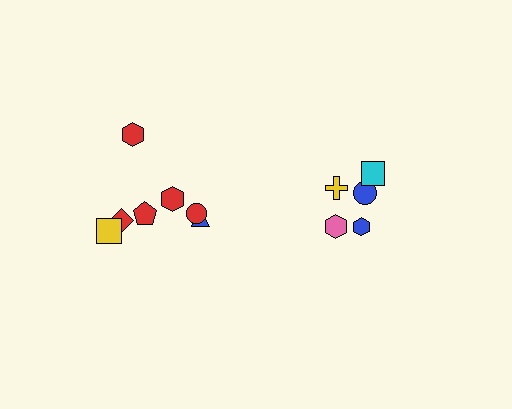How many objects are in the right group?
There are 5 objects.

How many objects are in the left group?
There are 7 objects.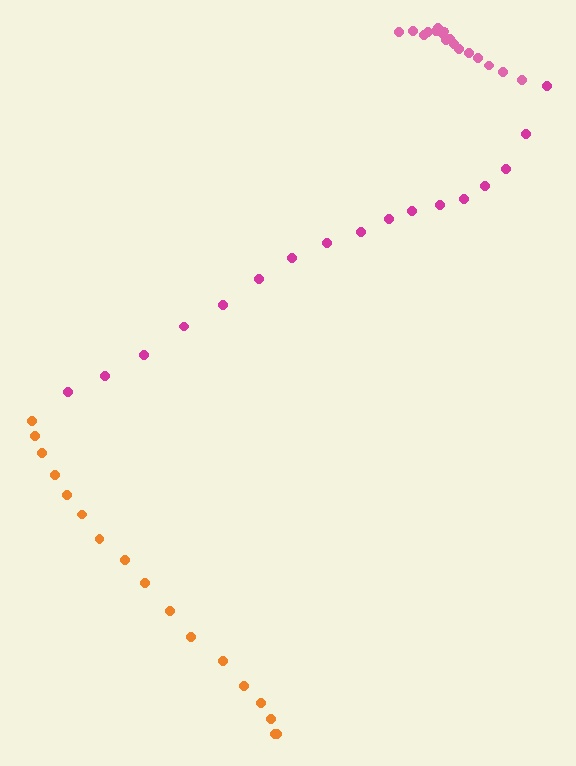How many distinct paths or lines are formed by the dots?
There are 3 distinct paths.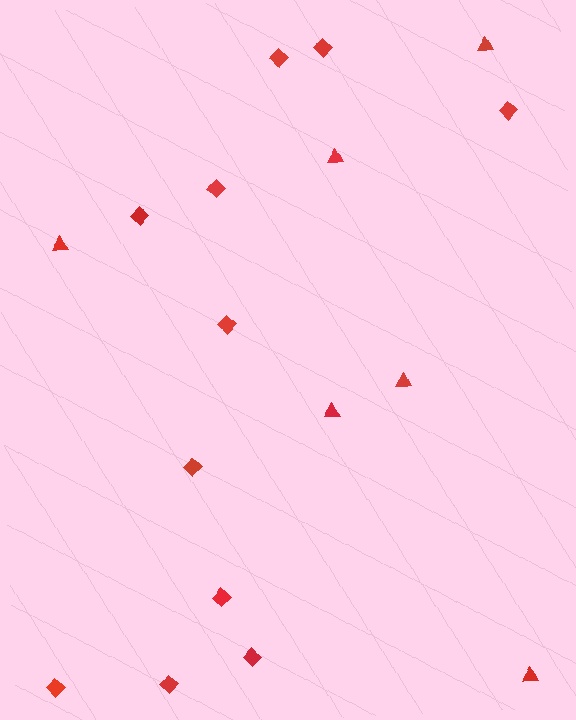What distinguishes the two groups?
There are 2 groups: one group of triangles (6) and one group of diamonds (11).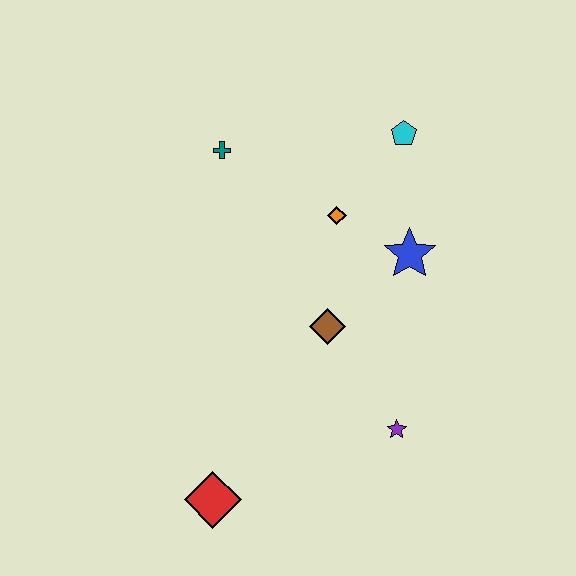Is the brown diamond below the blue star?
Yes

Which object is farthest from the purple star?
The teal cross is farthest from the purple star.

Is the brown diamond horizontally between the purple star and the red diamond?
Yes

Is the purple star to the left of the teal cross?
No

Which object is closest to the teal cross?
The orange diamond is closest to the teal cross.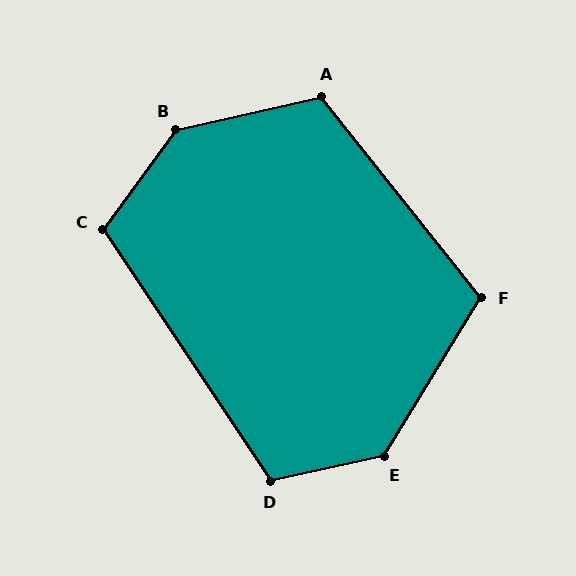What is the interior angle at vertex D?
Approximately 111 degrees (obtuse).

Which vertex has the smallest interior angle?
F, at approximately 110 degrees.